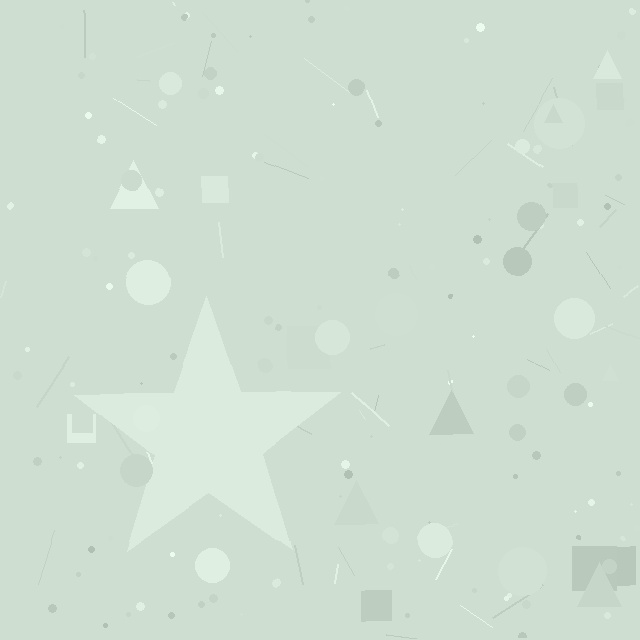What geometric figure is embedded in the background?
A star is embedded in the background.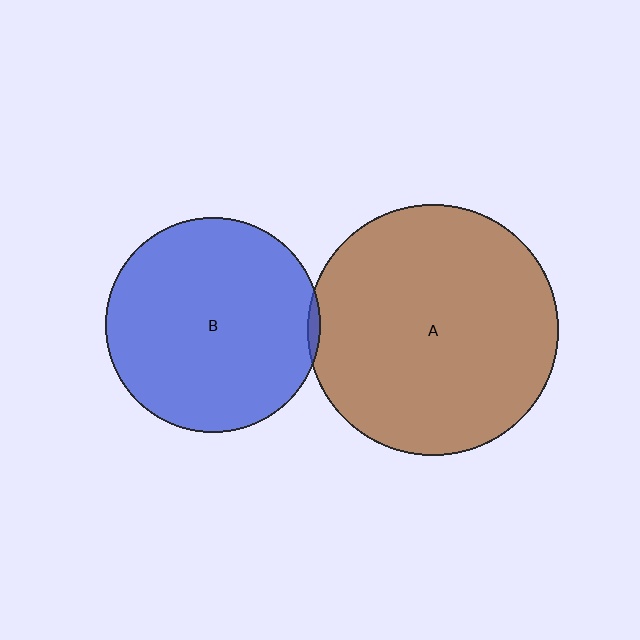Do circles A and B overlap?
Yes.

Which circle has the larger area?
Circle A (brown).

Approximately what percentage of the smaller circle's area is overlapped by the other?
Approximately 5%.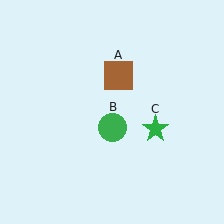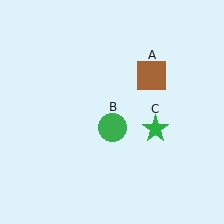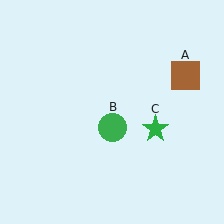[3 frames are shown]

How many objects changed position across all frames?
1 object changed position: brown square (object A).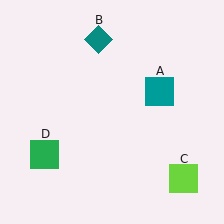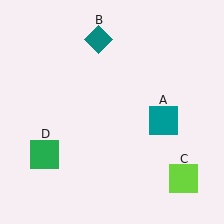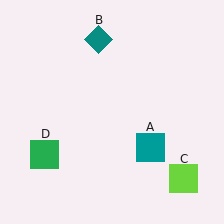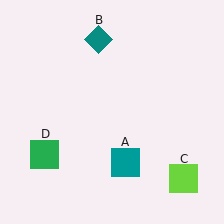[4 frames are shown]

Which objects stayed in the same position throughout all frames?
Teal diamond (object B) and lime square (object C) and green square (object D) remained stationary.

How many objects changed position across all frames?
1 object changed position: teal square (object A).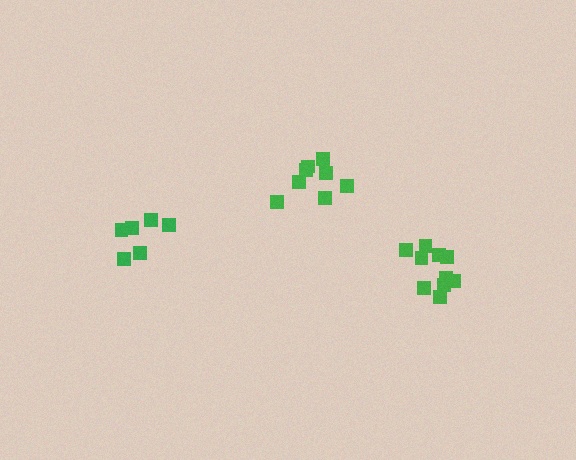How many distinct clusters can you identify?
There are 3 distinct clusters.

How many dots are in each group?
Group 1: 8 dots, Group 2: 10 dots, Group 3: 6 dots (24 total).